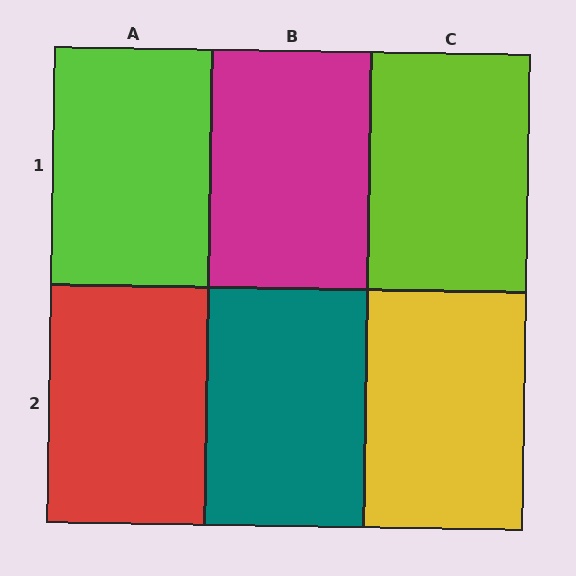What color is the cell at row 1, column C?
Lime.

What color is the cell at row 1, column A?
Lime.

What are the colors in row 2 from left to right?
Red, teal, yellow.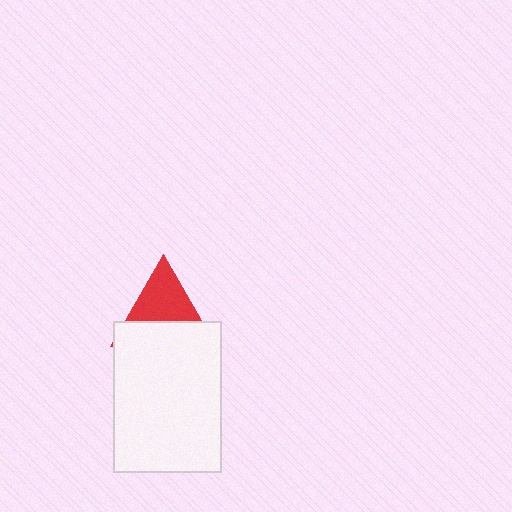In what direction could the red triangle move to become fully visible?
The red triangle could move up. That would shift it out from behind the white rectangle entirely.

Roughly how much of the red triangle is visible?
About half of it is visible (roughly 53%).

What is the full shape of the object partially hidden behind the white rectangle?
The partially hidden object is a red triangle.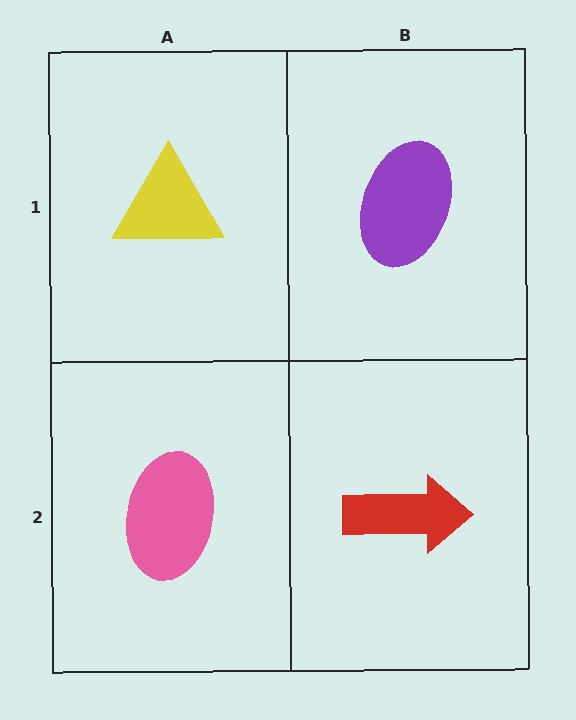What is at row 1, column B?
A purple ellipse.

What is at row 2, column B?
A red arrow.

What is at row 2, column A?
A pink ellipse.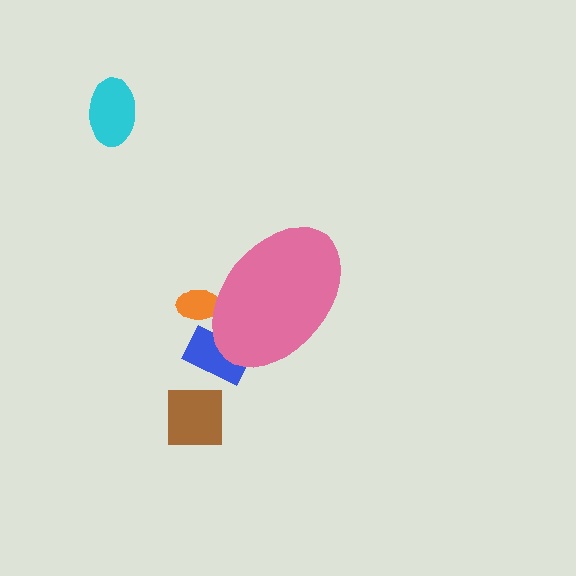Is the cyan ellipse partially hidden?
No, the cyan ellipse is fully visible.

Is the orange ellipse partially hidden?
Yes, the orange ellipse is partially hidden behind the pink ellipse.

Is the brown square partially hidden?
No, the brown square is fully visible.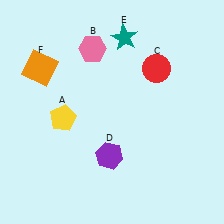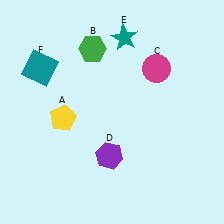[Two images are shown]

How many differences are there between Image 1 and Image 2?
There are 3 differences between the two images.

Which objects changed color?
B changed from pink to green. C changed from red to magenta. F changed from orange to teal.